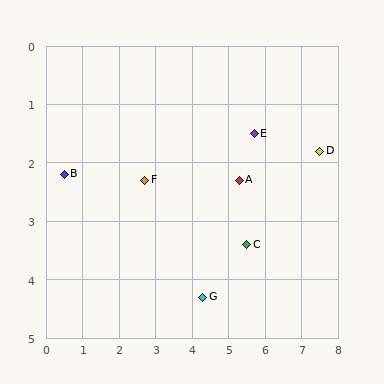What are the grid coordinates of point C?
Point C is at approximately (5.5, 3.4).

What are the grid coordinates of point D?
Point D is at approximately (7.5, 1.8).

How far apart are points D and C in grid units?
Points D and C are about 2.6 grid units apart.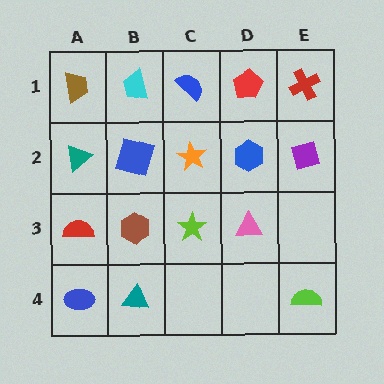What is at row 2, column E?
A purple diamond.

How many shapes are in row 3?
4 shapes.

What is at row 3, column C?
A lime star.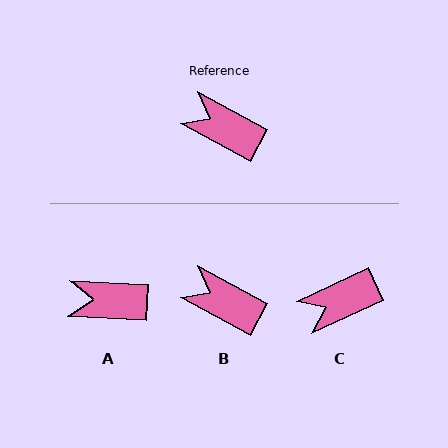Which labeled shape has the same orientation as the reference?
B.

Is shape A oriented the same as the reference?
No, it is off by about 26 degrees.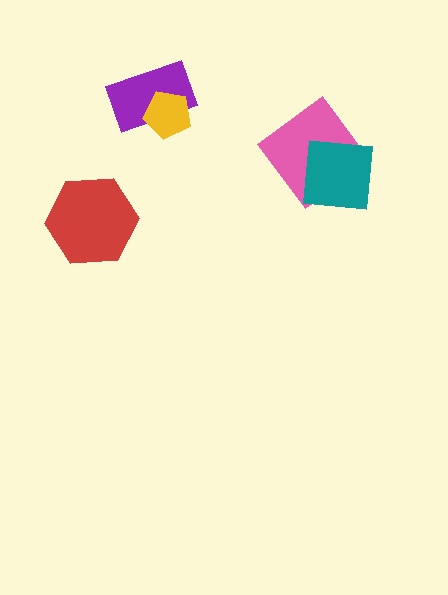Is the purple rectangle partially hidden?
Yes, it is partially covered by another shape.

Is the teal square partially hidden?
No, no other shape covers it.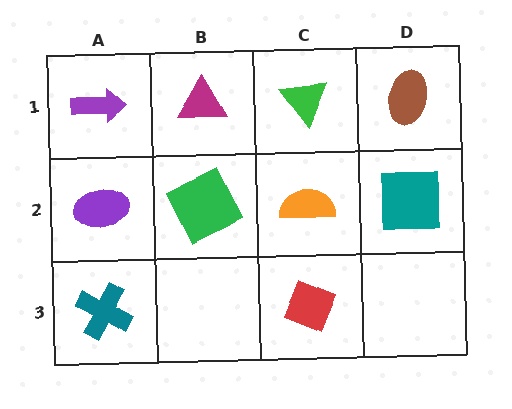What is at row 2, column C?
An orange semicircle.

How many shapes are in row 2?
4 shapes.